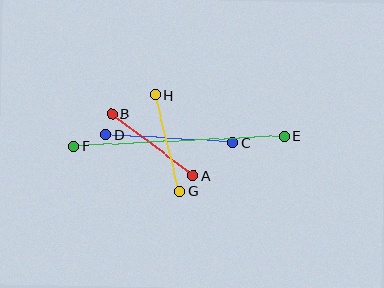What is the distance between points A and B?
The distance is approximately 102 pixels.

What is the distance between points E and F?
The distance is approximately 211 pixels.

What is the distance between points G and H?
The distance is approximately 99 pixels.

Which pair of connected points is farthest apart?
Points E and F are farthest apart.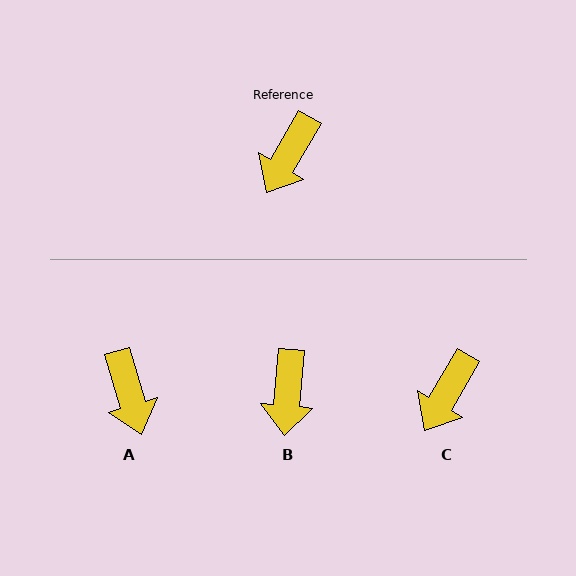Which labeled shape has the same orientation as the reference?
C.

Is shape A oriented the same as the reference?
No, it is off by about 47 degrees.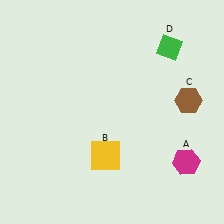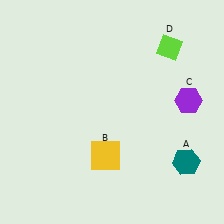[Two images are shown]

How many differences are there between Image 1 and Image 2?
There are 3 differences between the two images.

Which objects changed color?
A changed from magenta to teal. C changed from brown to purple. D changed from green to lime.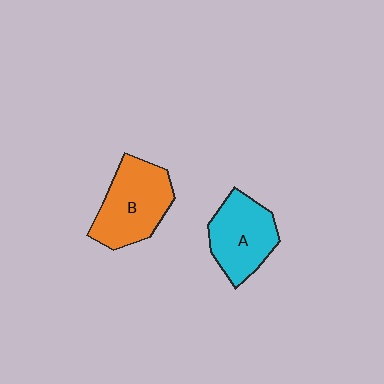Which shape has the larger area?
Shape B (orange).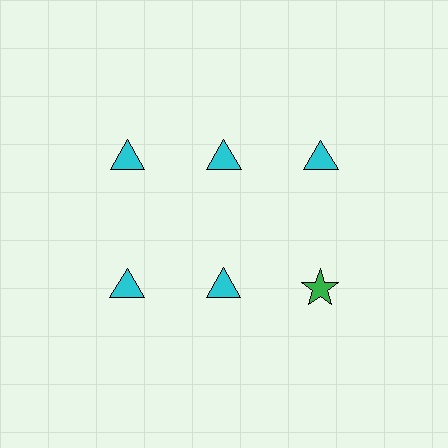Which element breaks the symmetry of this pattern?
The green star in the second row, center column breaks the symmetry. All other shapes are cyan triangles.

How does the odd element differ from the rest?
It differs in both color (green instead of cyan) and shape (star instead of triangle).